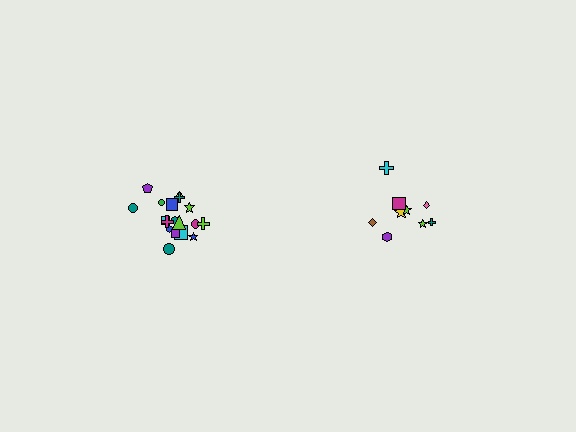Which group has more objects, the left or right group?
The left group.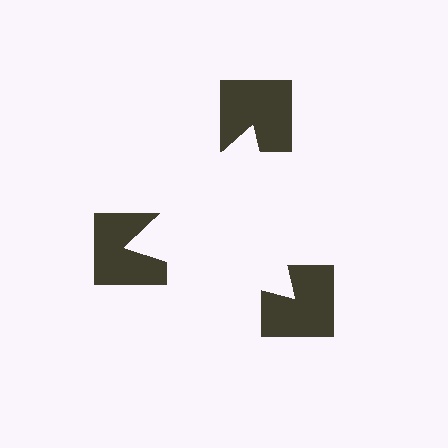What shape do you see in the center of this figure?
An illusory triangle — its edges are inferred from the aligned wedge cuts in the notched squares, not physically drawn.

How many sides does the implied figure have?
3 sides.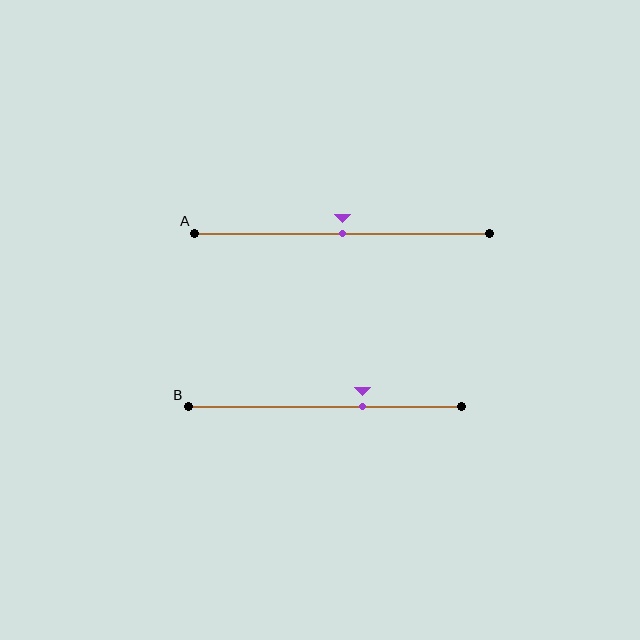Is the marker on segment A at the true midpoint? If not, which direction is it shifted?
Yes, the marker on segment A is at the true midpoint.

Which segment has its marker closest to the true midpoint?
Segment A has its marker closest to the true midpoint.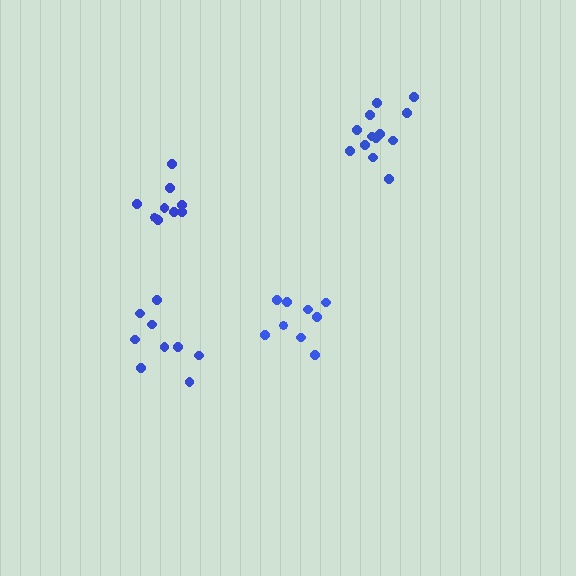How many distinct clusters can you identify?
There are 4 distinct clusters.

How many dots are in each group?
Group 1: 9 dots, Group 2: 9 dots, Group 3: 13 dots, Group 4: 9 dots (40 total).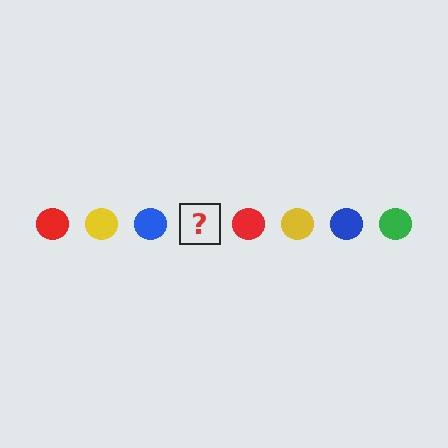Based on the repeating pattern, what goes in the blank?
The blank should be a green circle.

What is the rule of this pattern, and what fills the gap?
The rule is that the pattern cycles through red, yellow, blue, green circles. The gap should be filled with a green circle.